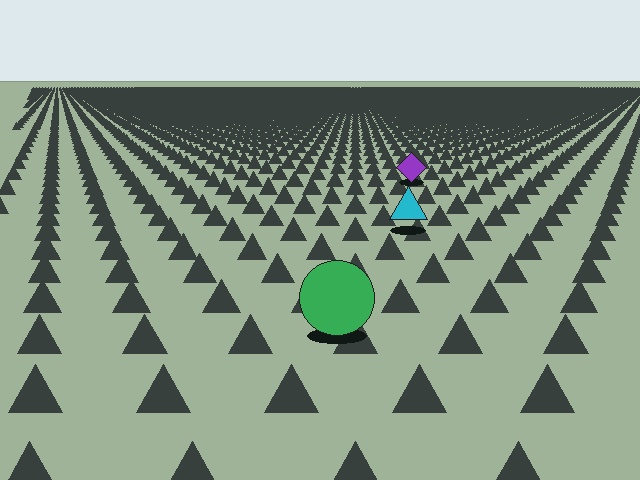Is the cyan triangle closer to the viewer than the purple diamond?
Yes. The cyan triangle is closer — you can tell from the texture gradient: the ground texture is coarser near it.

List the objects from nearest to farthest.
From nearest to farthest: the green circle, the cyan triangle, the purple diamond.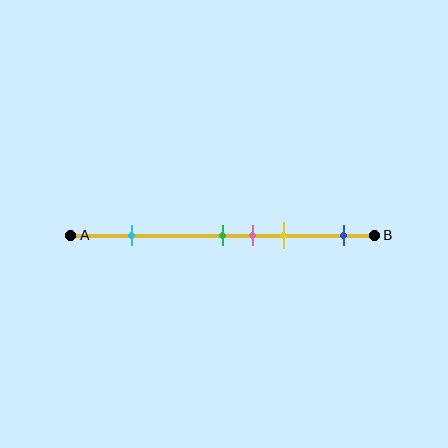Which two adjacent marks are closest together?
The green and pink marks are the closest adjacent pair.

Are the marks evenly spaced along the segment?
No, the marks are not evenly spaced.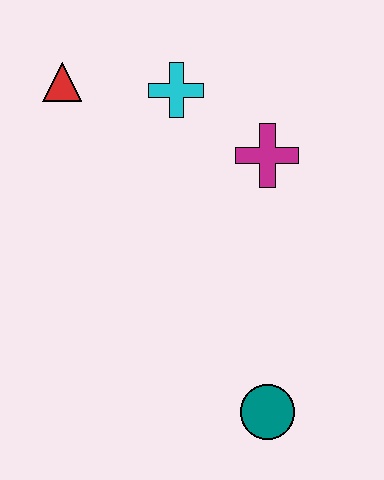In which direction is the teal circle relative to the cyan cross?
The teal circle is below the cyan cross.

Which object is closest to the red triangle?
The cyan cross is closest to the red triangle.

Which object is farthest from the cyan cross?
The teal circle is farthest from the cyan cross.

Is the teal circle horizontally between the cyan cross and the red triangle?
No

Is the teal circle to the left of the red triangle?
No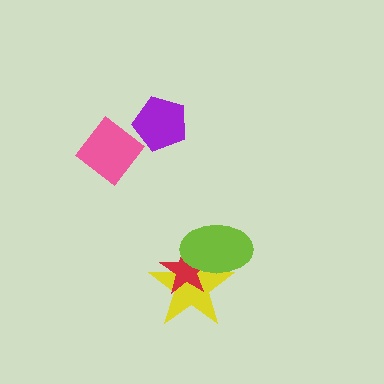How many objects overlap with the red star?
2 objects overlap with the red star.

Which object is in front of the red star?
The lime ellipse is in front of the red star.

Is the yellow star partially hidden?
Yes, it is partially covered by another shape.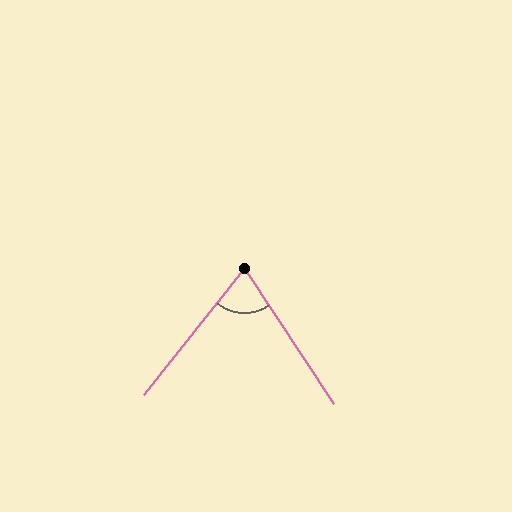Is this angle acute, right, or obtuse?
It is acute.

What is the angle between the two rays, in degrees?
Approximately 72 degrees.